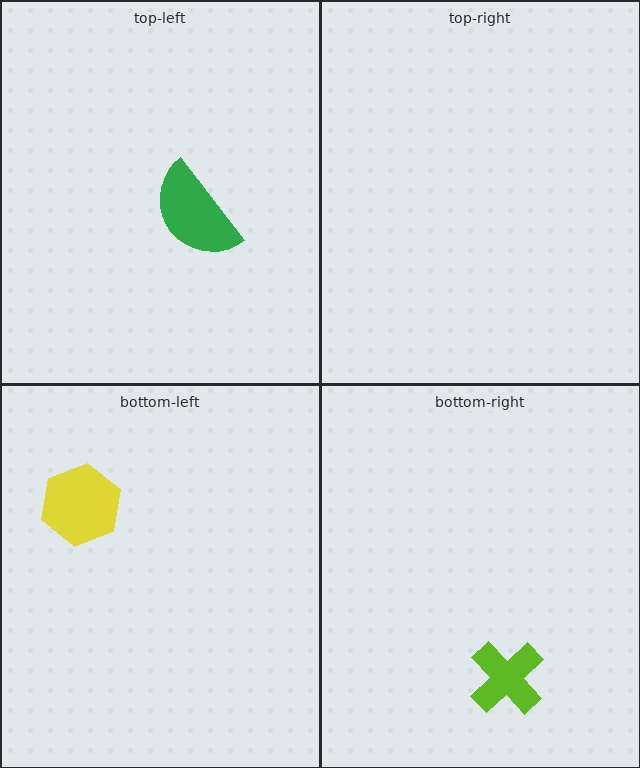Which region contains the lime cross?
The bottom-right region.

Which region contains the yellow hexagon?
The bottom-left region.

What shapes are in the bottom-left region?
The yellow hexagon.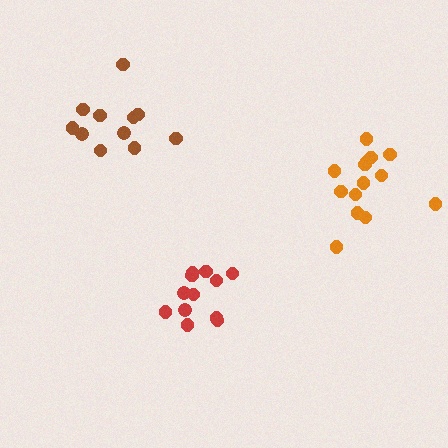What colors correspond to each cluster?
The clusters are colored: brown, red, orange.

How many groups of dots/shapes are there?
There are 3 groups.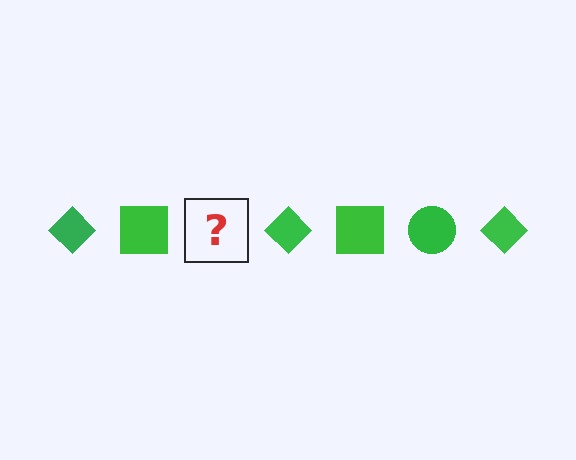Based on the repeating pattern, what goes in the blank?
The blank should be a green circle.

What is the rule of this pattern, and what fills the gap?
The rule is that the pattern cycles through diamond, square, circle shapes in green. The gap should be filled with a green circle.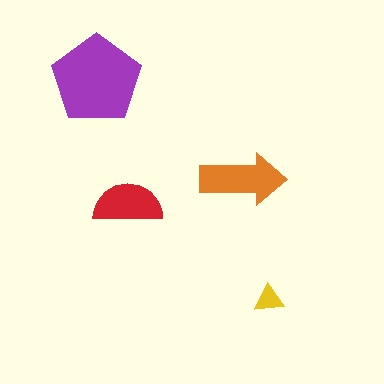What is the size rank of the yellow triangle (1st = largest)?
4th.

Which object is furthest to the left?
The purple pentagon is leftmost.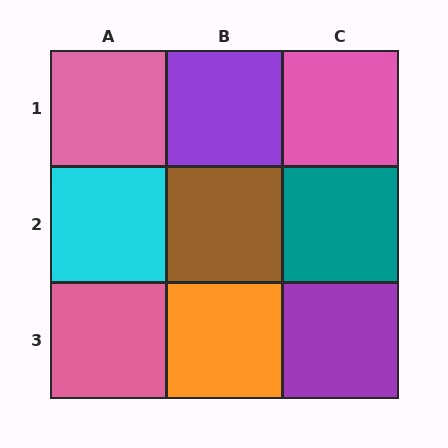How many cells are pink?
3 cells are pink.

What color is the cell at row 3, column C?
Purple.